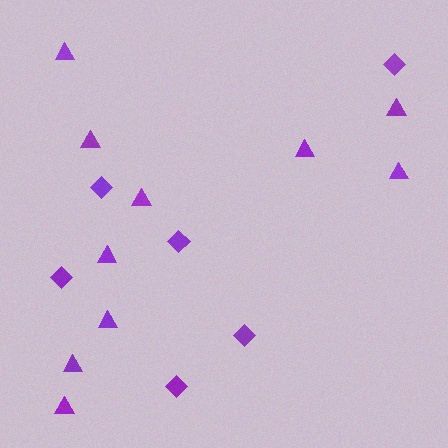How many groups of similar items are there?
There are 2 groups: one group of diamonds (6) and one group of triangles (10).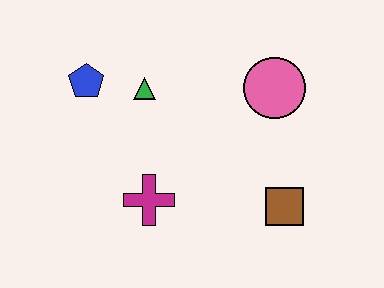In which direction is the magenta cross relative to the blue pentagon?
The magenta cross is below the blue pentagon.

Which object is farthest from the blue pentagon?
The brown square is farthest from the blue pentagon.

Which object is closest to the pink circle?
The brown square is closest to the pink circle.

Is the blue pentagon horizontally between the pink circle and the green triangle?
No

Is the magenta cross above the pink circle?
No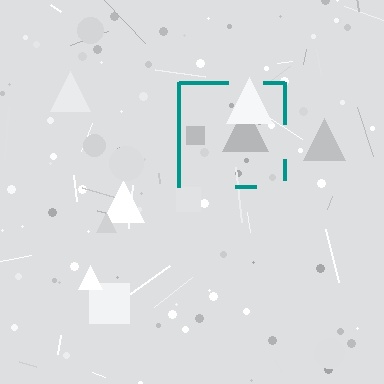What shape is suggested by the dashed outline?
The dashed outline suggests a square.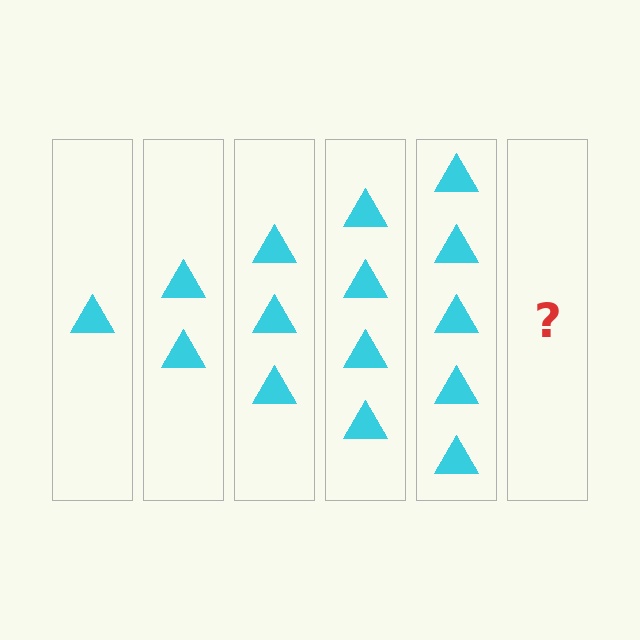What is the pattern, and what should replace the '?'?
The pattern is that each step adds one more triangle. The '?' should be 6 triangles.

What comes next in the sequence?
The next element should be 6 triangles.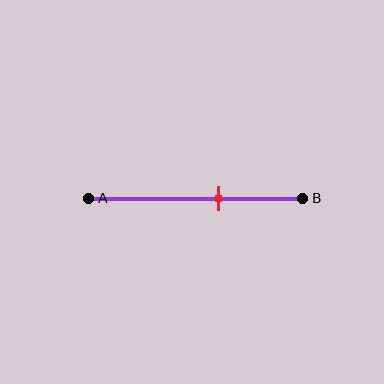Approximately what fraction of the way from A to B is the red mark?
The red mark is approximately 60% of the way from A to B.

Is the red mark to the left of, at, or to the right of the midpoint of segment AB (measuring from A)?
The red mark is to the right of the midpoint of segment AB.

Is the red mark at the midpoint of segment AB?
No, the mark is at about 60% from A, not at the 50% midpoint.